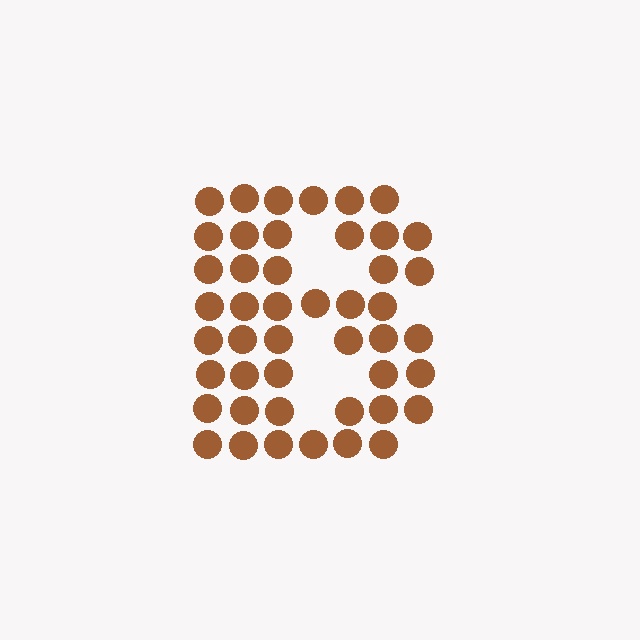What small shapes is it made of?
It is made of small circles.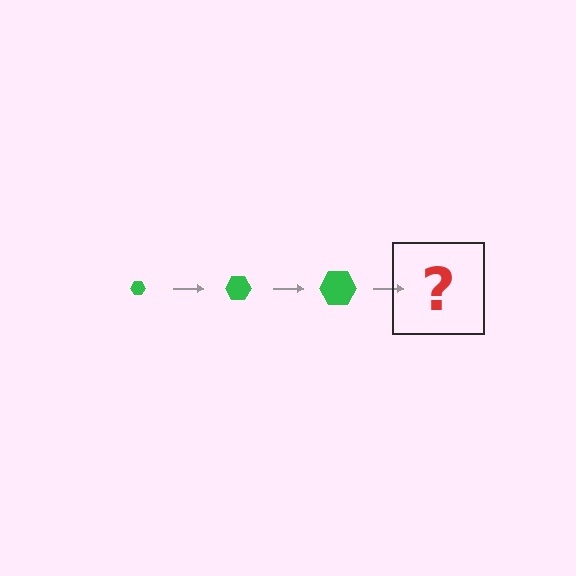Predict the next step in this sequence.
The next step is a green hexagon, larger than the previous one.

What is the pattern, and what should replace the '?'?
The pattern is that the hexagon gets progressively larger each step. The '?' should be a green hexagon, larger than the previous one.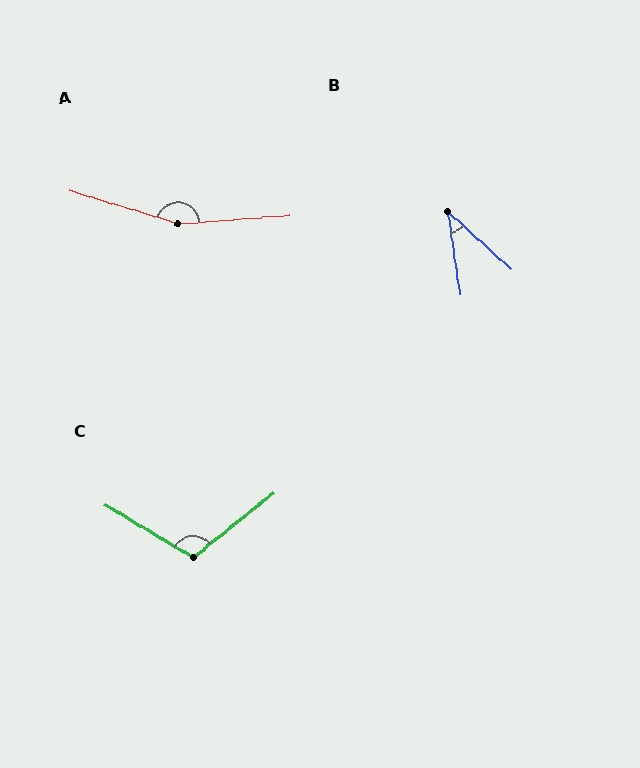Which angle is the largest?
A, at approximately 159 degrees.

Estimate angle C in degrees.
Approximately 111 degrees.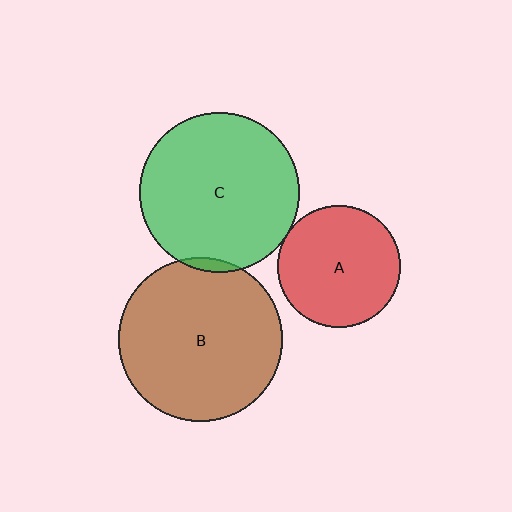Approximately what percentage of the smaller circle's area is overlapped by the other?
Approximately 5%.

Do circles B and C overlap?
Yes.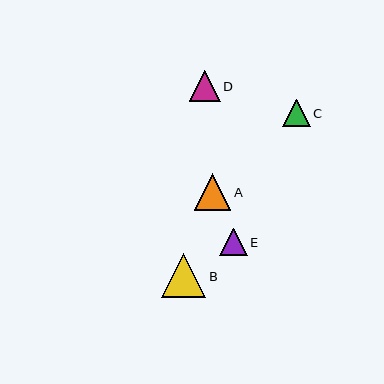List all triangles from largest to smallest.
From largest to smallest: B, A, D, E, C.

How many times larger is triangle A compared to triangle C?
Triangle A is approximately 1.3 times the size of triangle C.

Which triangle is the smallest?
Triangle C is the smallest with a size of approximately 27 pixels.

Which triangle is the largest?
Triangle B is the largest with a size of approximately 44 pixels.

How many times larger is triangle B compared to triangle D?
Triangle B is approximately 1.4 times the size of triangle D.